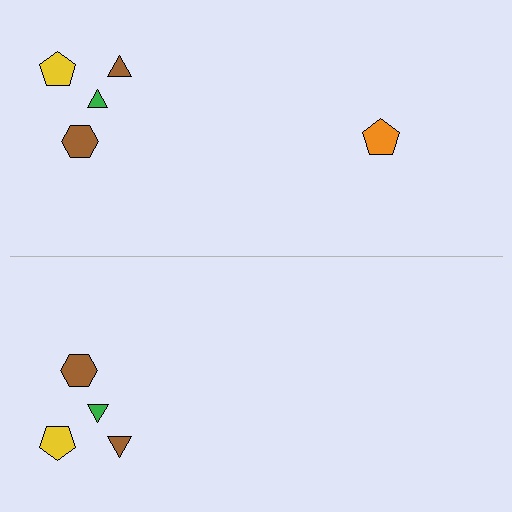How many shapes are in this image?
There are 9 shapes in this image.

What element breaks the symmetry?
A orange pentagon is missing from the bottom side.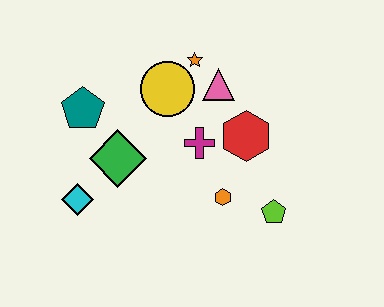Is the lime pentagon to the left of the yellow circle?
No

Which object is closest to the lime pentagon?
The orange hexagon is closest to the lime pentagon.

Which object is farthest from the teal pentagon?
The lime pentagon is farthest from the teal pentagon.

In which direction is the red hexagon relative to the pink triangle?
The red hexagon is below the pink triangle.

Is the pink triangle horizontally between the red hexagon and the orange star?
Yes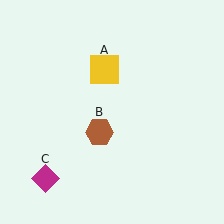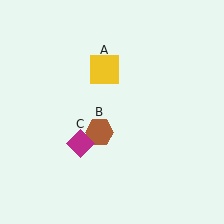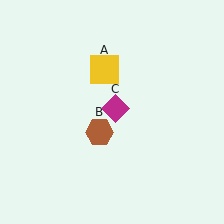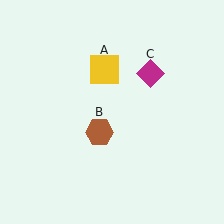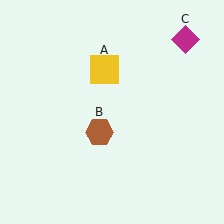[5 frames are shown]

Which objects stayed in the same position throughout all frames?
Yellow square (object A) and brown hexagon (object B) remained stationary.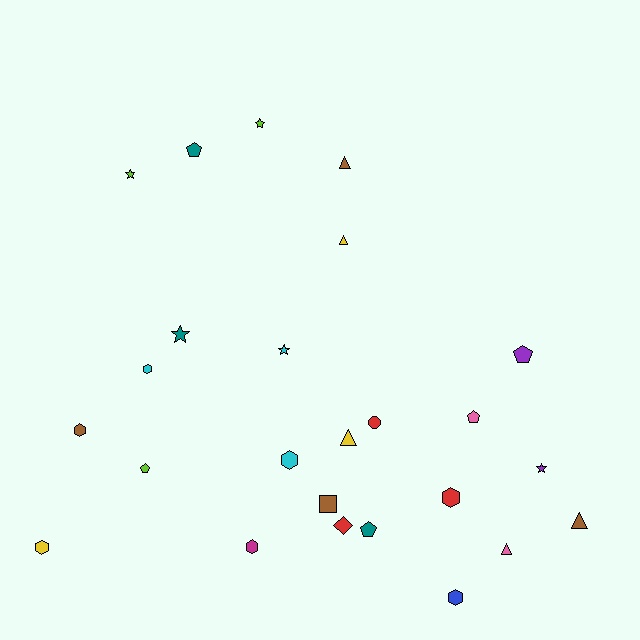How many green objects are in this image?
There are no green objects.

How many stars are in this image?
There are 5 stars.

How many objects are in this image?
There are 25 objects.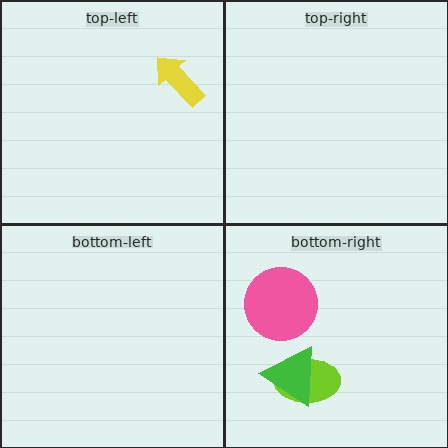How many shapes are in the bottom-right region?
3.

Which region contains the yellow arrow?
The top-left region.